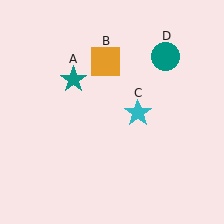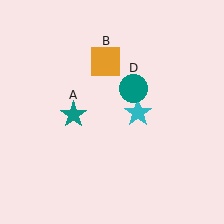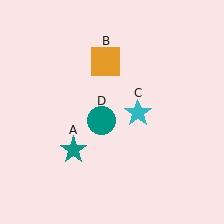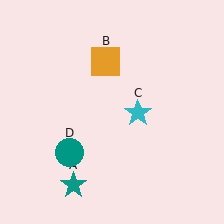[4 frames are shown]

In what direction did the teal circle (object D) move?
The teal circle (object D) moved down and to the left.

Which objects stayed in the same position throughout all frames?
Orange square (object B) and cyan star (object C) remained stationary.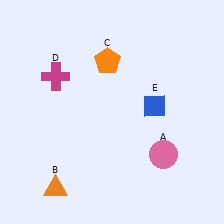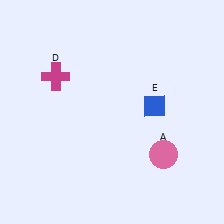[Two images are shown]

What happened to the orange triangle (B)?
The orange triangle (B) was removed in Image 2. It was in the bottom-left area of Image 1.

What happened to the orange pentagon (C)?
The orange pentagon (C) was removed in Image 2. It was in the top-left area of Image 1.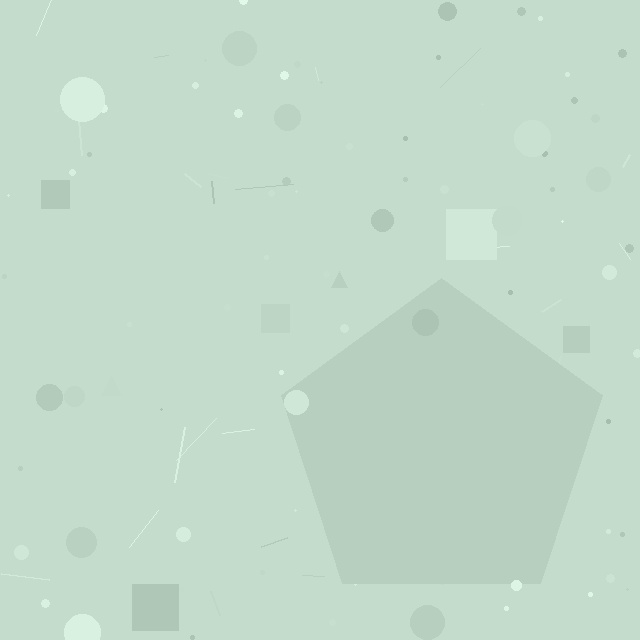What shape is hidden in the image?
A pentagon is hidden in the image.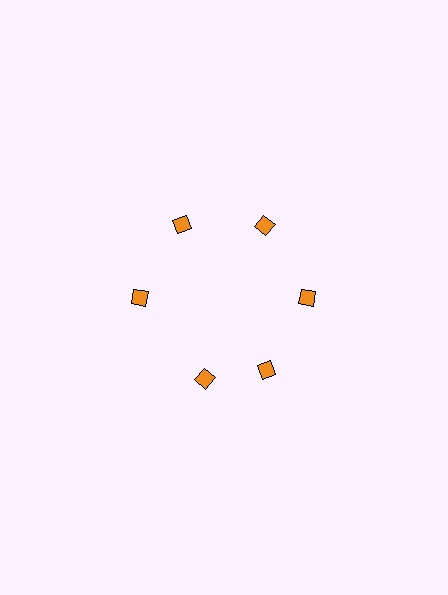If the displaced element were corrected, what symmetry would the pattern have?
It would have 6-fold rotational symmetry — the pattern would map onto itself every 60 degrees.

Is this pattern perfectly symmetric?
No. The 6 orange diamonds are arranged in a ring, but one element near the 7 o'clock position is rotated out of alignment along the ring, breaking the 6-fold rotational symmetry.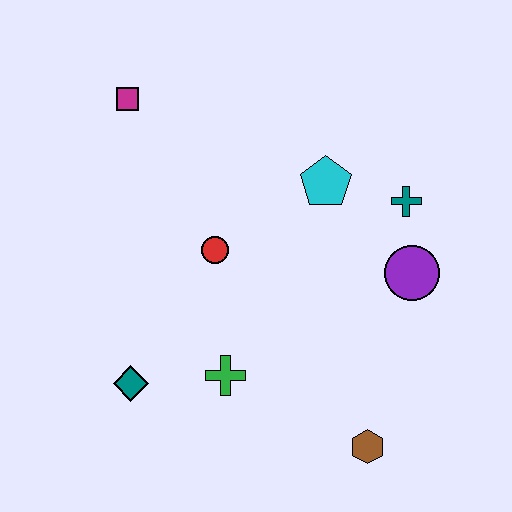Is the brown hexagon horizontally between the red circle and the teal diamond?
No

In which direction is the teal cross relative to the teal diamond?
The teal cross is to the right of the teal diamond.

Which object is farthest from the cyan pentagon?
The teal diamond is farthest from the cyan pentagon.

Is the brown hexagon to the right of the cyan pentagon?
Yes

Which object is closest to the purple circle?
The teal cross is closest to the purple circle.